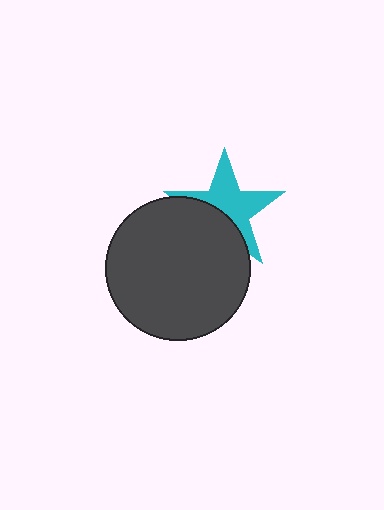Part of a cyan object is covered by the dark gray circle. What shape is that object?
It is a star.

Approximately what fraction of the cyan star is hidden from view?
Roughly 42% of the cyan star is hidden behind the dark gray circle.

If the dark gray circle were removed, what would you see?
You would see the complete cyan star.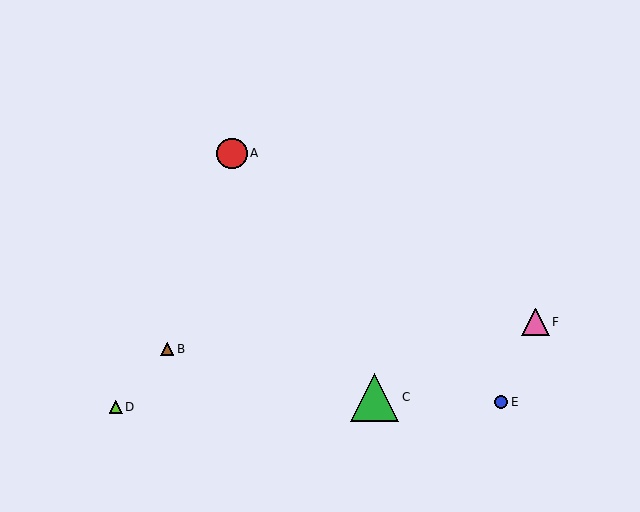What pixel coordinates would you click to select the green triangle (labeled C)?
Click at (375, 397) to select the green triangle C.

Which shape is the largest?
The green triangle (labeled C) is the largest.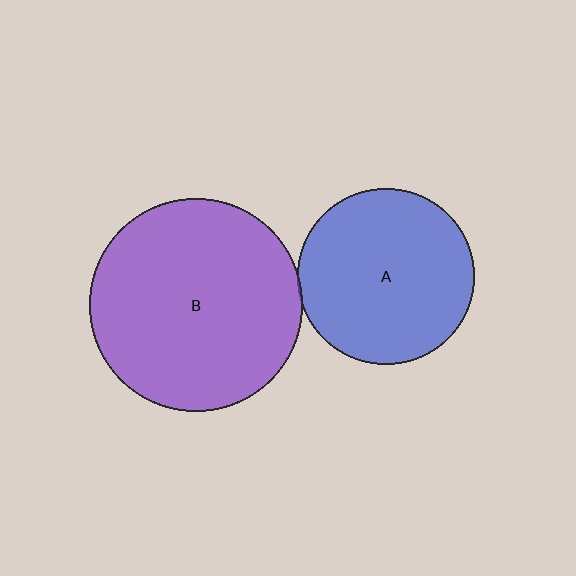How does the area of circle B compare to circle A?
Approximately 1.5 times.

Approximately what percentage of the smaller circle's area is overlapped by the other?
Approximately 5%.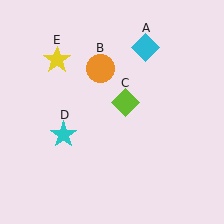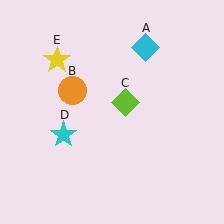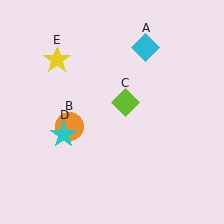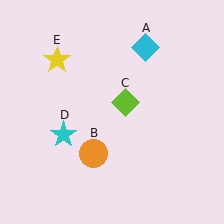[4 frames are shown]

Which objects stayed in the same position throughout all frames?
Cyan diamond (object A) and lime diamond (object C) and cyan star (object D) and yellow star (object E) remained stationary.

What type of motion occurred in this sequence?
The orange circle (object B) rotated counterclockwise around the center of the scene.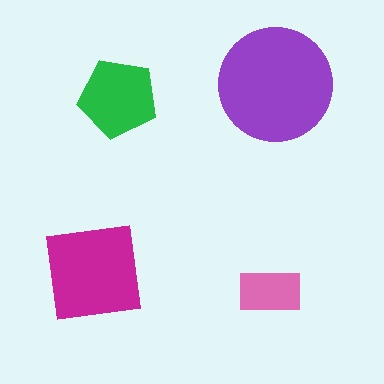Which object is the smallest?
The pink rectangle.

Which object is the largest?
The purple circle.